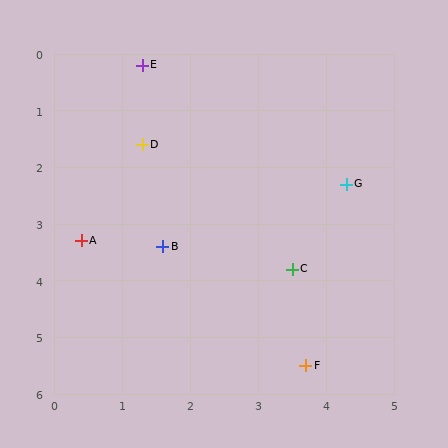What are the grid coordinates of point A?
Point A is at approximately (0.4, 3.3).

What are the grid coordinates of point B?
Point B is at approximately (1.6, 3.4).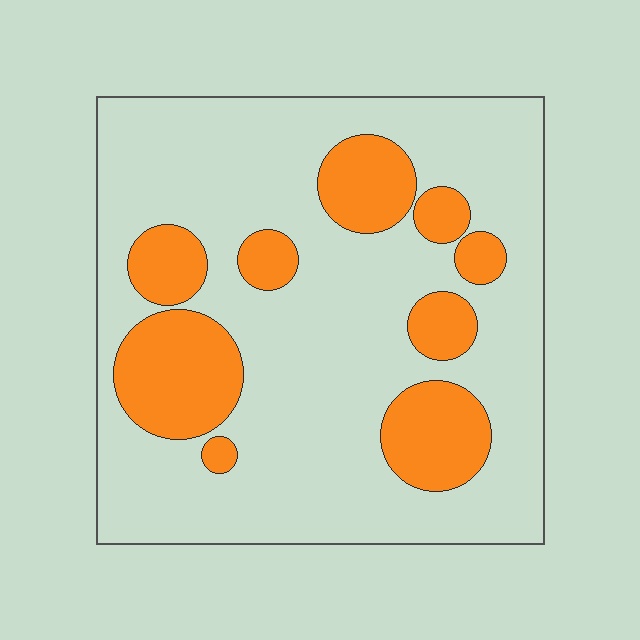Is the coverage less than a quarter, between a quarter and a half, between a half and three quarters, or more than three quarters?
Less than a quarter.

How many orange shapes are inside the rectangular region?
9.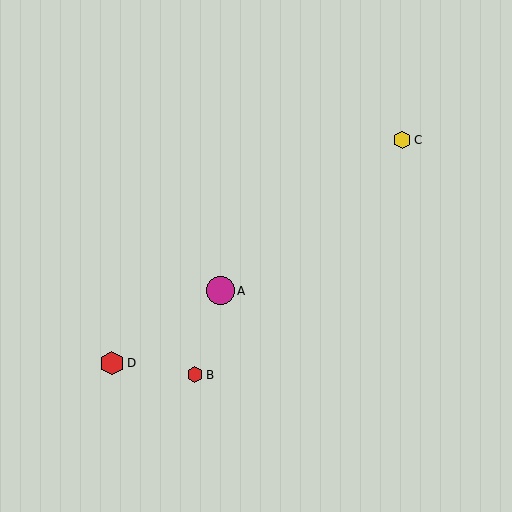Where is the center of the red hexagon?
The center of the red hexagon is at (112, 363).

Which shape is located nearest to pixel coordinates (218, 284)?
The magenta circle (labeled A) at (220, 291) is nearest to that location.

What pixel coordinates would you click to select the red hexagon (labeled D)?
Click at (112, 363) to select the red hexagon D.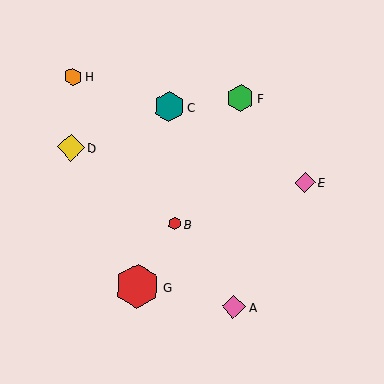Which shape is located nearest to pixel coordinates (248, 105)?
The green hexagon (labeled F) at (241, 98) is nearest to that location.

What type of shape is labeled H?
Shape H is an orange hexagon.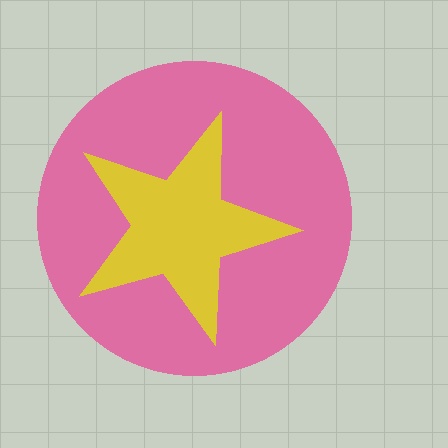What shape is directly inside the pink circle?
The yellow star.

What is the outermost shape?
The pink circle.